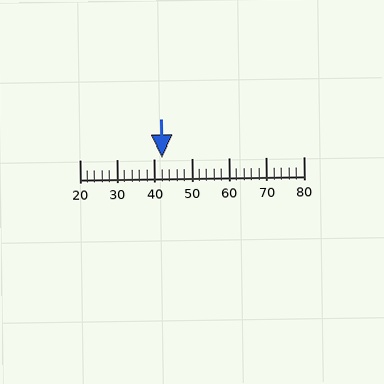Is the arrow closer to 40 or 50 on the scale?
The arrow is closer to 40.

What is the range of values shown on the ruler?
The ruler shows values from 20 to 80.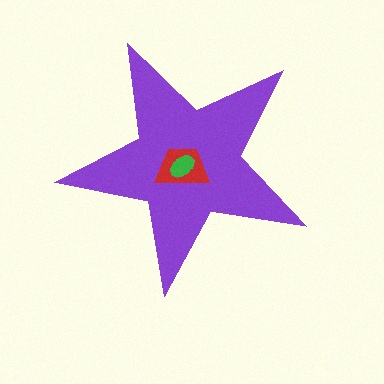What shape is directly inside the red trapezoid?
The green ellipse.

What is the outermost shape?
The purple star.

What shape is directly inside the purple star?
The red trapezoid.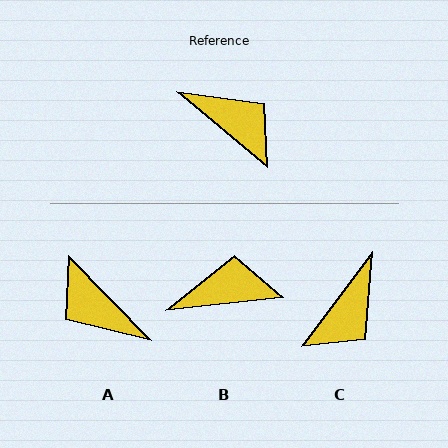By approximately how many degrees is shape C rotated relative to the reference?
Approximately 87 degrees clockwise.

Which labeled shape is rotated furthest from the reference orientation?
A, about 174 degrees away.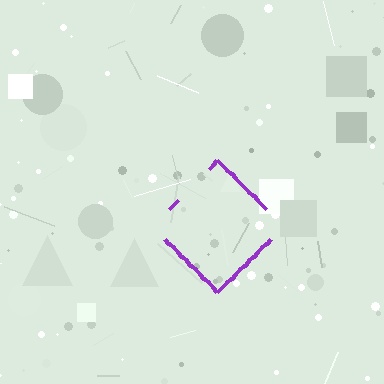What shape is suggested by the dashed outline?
The dashed outline suggests a diamond.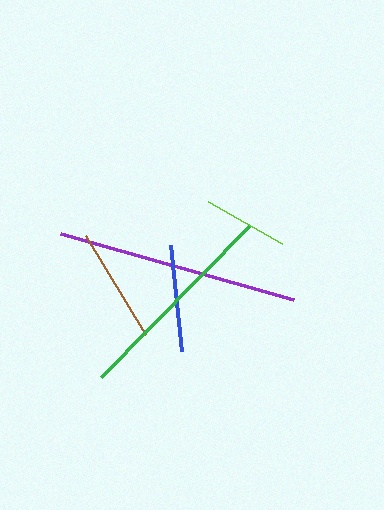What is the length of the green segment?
The green segment is approximately 212 pixels long.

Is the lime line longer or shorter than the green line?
The green line is longer than the lime line.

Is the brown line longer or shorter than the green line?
The green line is longer than the brown line.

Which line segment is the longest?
The purple line is the longest at approximately 242 pixels.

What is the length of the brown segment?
The brown segment is approximately 116 pixels long.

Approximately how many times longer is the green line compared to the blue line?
The green line is approximately 2.0 times the length of the blue line.